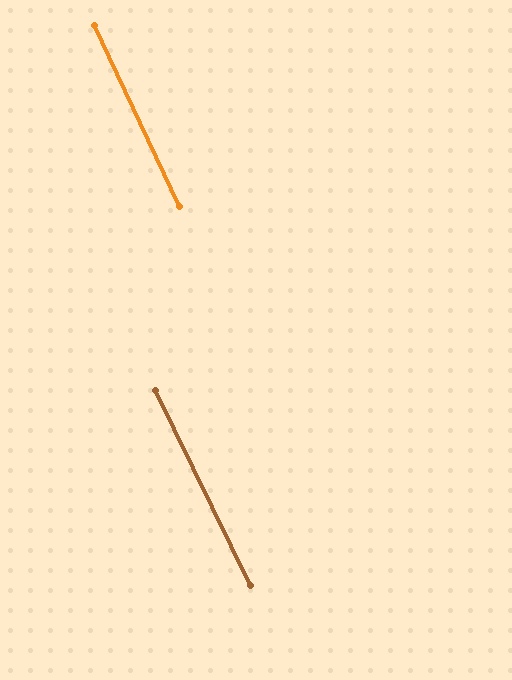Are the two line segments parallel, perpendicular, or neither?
Parallel — their directions differ by only 0.8°.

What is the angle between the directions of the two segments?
Approximately 1 degree.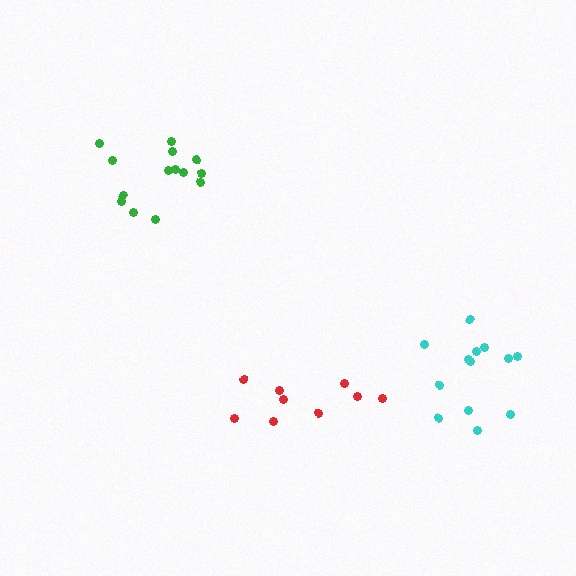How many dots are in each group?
Group 1: 13 dots, Group 2: 14 dots, Group 3: 9 dots (36 total).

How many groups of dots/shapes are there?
There are 3 groups.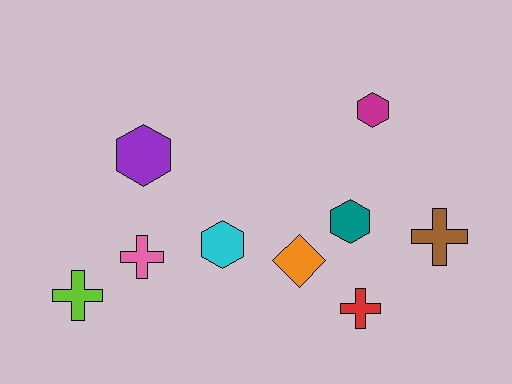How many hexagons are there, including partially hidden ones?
There are 4 hexagons.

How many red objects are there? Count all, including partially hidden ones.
There is 1 red object.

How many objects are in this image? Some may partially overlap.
There are 9 objects.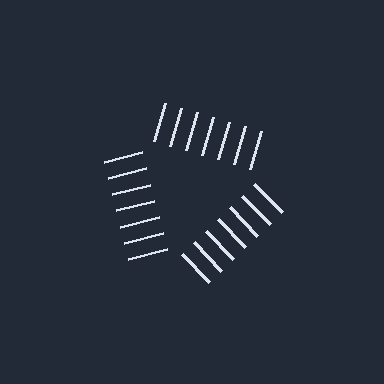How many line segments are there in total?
21 — 7 along each of the 3 edges.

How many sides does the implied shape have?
3 sides — the line-ends trace a triangle.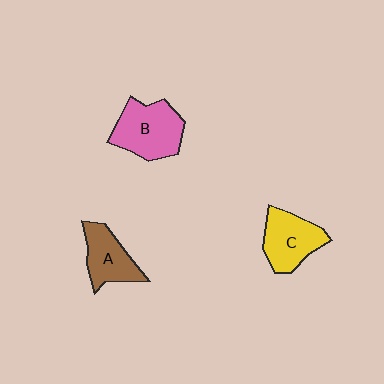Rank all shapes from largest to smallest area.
From largest to smallest: B (pink), C (yellow), A (brown).